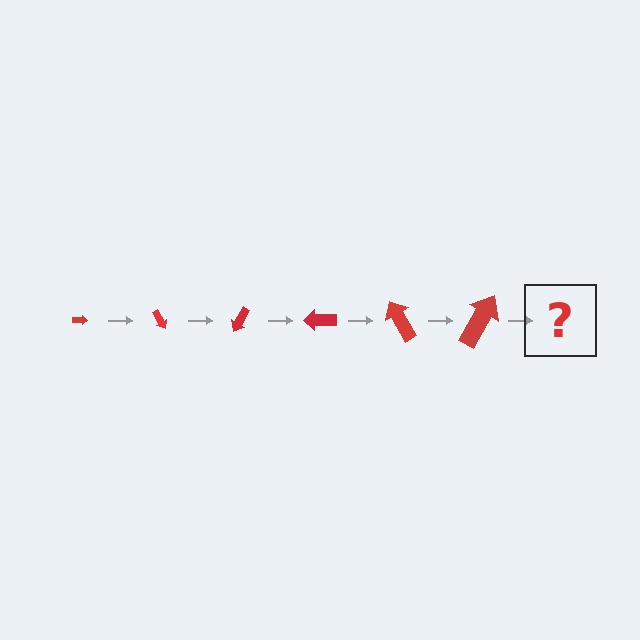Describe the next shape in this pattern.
It should be an arrow, larger than the previous one and rotated 360 degrees from the start.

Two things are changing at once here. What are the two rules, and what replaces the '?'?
The two rules are that the arrow grows larger each step and it rotates 60 degrees each step. The '?' should be an arrow, larger than the previous one and rotated 360 degrees from the start.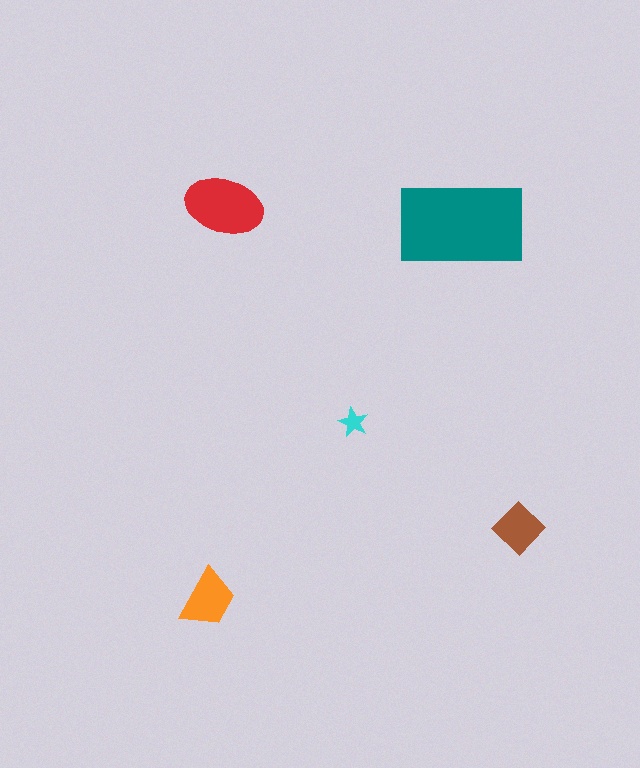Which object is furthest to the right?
The brown diamond is rightmost.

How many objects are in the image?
There are 5 objects in the image.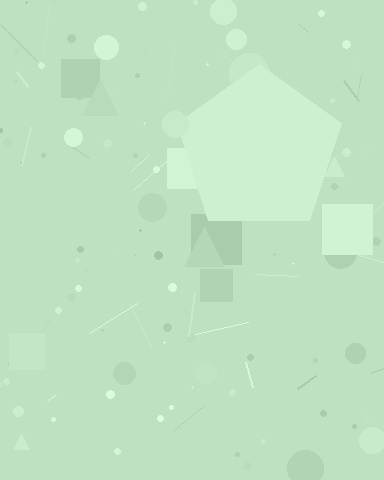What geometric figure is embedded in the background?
A pentagon is embedded in the background.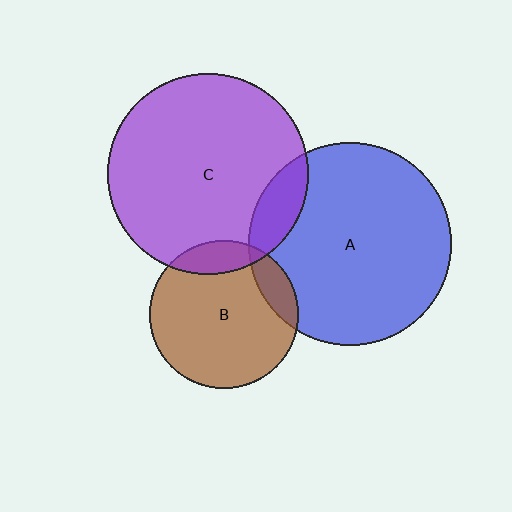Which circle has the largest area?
Circle A (blue).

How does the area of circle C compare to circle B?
Approximately 1.8 times.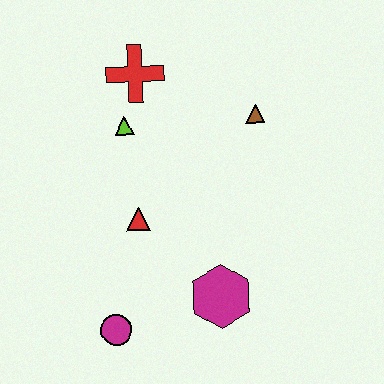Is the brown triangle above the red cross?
No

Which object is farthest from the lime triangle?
The magenta circle is farthest from the lime triangle.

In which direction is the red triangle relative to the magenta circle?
The red triangle is above the magenta circle.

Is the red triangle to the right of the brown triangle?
No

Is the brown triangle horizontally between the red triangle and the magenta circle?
No